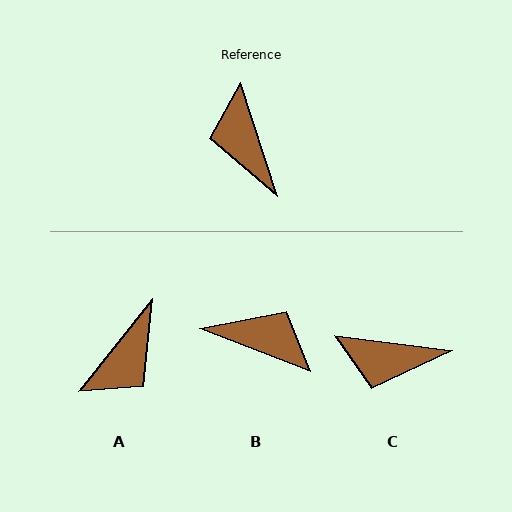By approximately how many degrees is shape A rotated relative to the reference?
Approximately 124 degrees counter-clockwise.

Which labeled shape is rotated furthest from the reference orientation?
B, about 129 degrees away.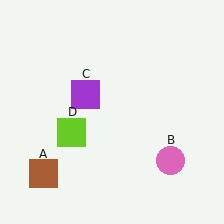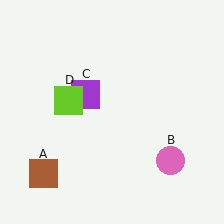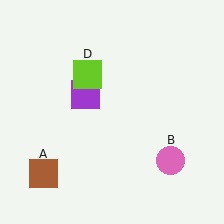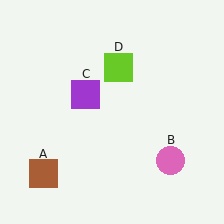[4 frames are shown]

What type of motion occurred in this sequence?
The lime square (object D) rotated clockwise around the center of the scene.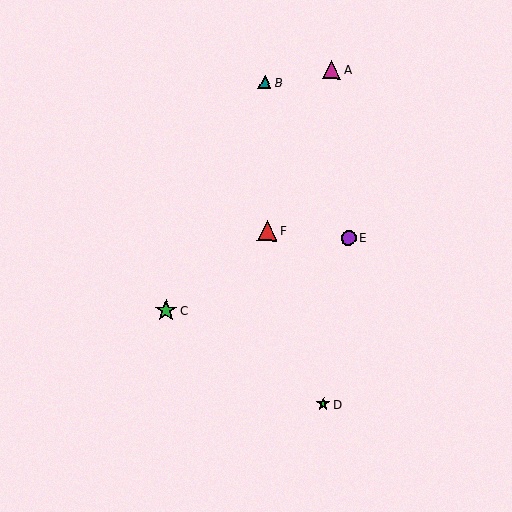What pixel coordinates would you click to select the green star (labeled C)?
Click at (166, 311) to select the green star C.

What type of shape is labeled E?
Shape E is a purple circle.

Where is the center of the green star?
The center of the green star is at (166, 311).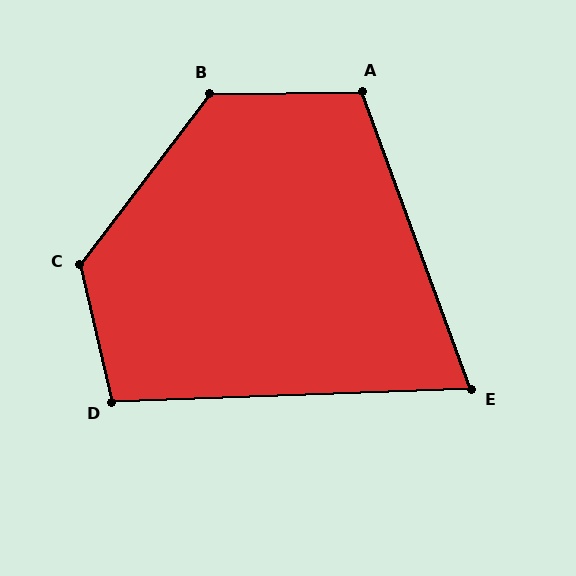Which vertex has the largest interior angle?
C, at approximately 130 degrees.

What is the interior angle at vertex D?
Approximately 101 degrees (obtuse).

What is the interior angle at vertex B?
Approximately 128 degrees (obtuse).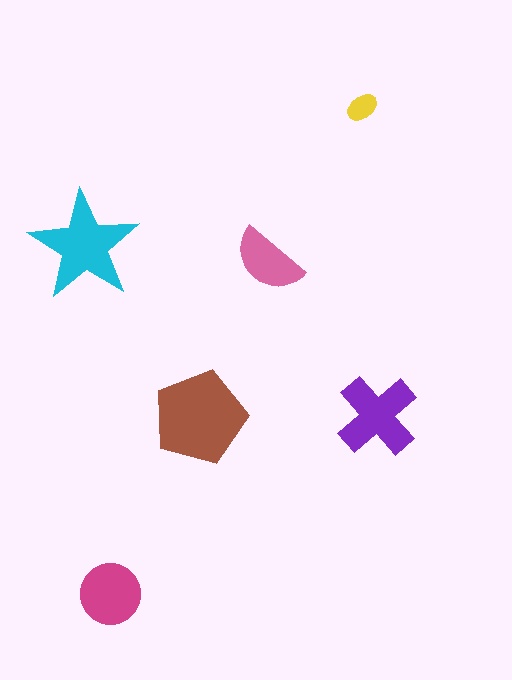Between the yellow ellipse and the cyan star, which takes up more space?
The cyan star.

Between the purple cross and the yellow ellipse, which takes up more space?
The purple cross.